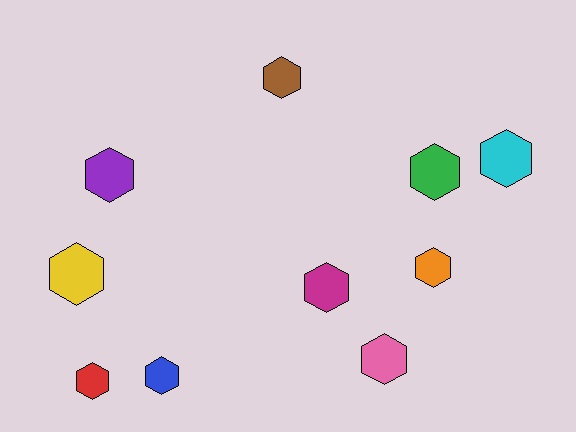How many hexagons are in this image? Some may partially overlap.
There are 10 hexagons.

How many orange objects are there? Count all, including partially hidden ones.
There is 1 orange object.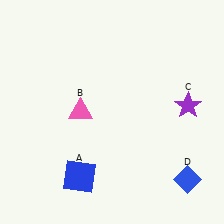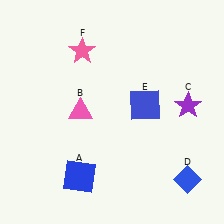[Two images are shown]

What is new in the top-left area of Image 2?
A pink star (F) was added in the top-left area of Image 2.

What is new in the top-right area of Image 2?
A blue square (E) was added in the top-right area of Image 2.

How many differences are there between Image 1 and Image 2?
There are 2 differences between the two images.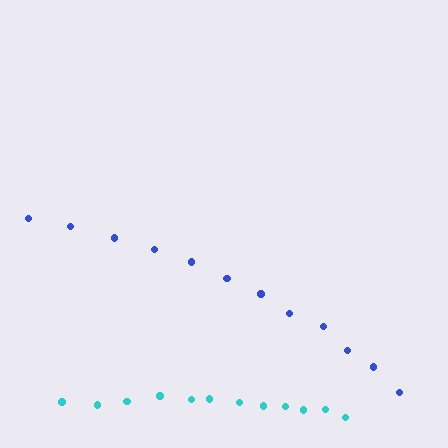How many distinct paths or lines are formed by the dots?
There are 2 distinct paths.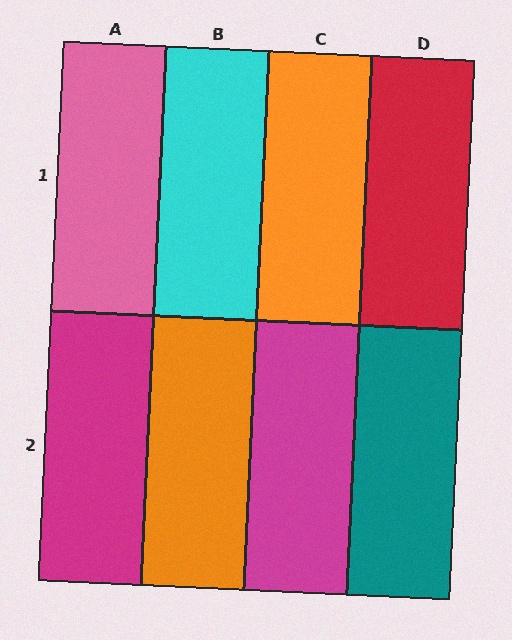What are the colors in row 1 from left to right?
Pink, cyan, orange, red.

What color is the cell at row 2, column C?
Magenta.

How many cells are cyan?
1 cell is cyan.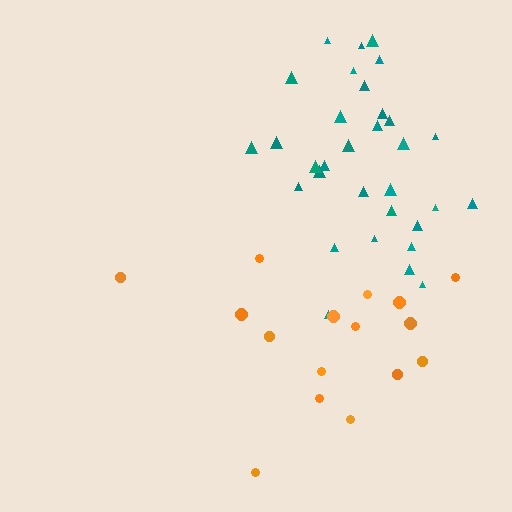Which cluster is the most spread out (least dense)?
Orange.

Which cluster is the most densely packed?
Teal.